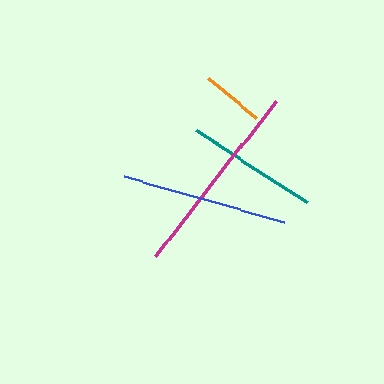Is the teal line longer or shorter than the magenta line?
The magenta line is longer than the teal line.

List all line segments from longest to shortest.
From longest to shortest: magenta, blue, teal, orange.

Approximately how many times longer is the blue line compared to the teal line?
The blue line is approximately 1.2 times the length of the teal line.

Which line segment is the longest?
The magenta line is the longest at approximately 196 pixels.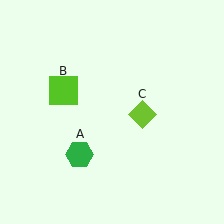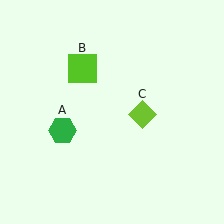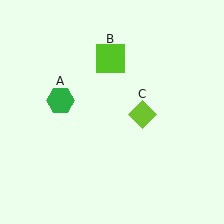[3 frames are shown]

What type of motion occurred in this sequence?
The green hexagon (object A), lime square (object B) rotated clockwise around the center of the scene.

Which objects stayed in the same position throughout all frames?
Lime diamond (object C) remained stationary.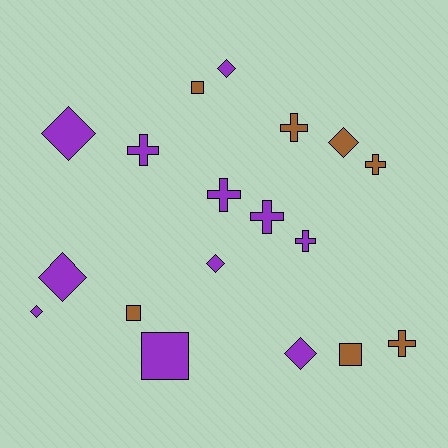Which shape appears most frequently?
Diamond, with 7 objects.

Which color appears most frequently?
Purple, with 11 objects.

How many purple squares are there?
There is 1 purple square.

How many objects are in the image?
There are 18 objects.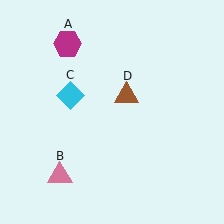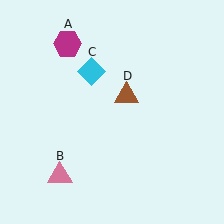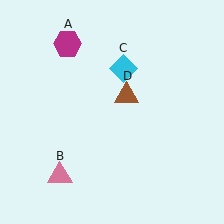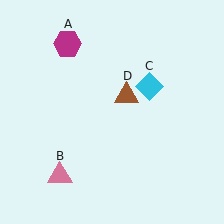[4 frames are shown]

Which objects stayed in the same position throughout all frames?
Magenta hexagon (object A) and pink triangle (object B) and brown triangle (object D) remained stationary.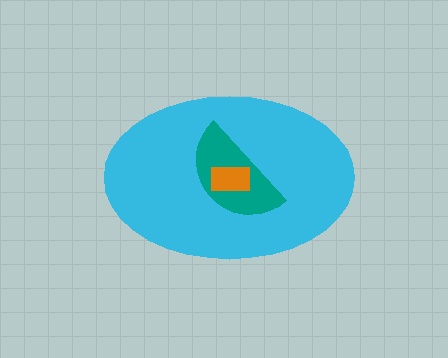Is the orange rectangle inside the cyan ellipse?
Yes.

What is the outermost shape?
The cyan ellipse.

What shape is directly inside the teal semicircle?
The orange rectangle.